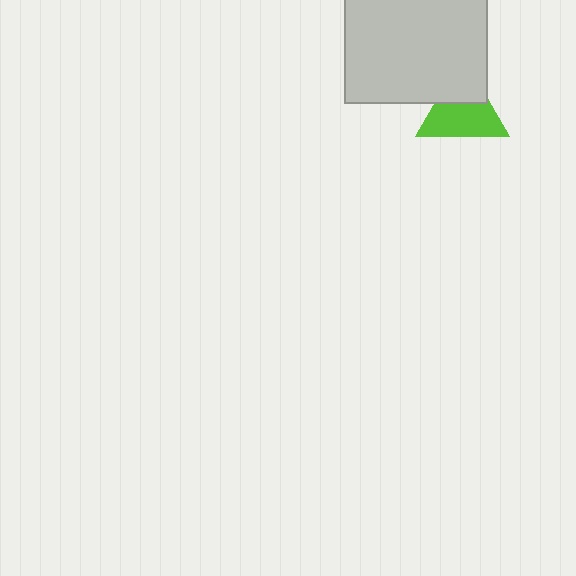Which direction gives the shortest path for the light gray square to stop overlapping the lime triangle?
Moving up gives the shortest separation.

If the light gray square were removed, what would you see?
You would see the complete lime triangle.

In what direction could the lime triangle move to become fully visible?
The lime triangle could move down. That would shift it out from behind the light gray square entirely.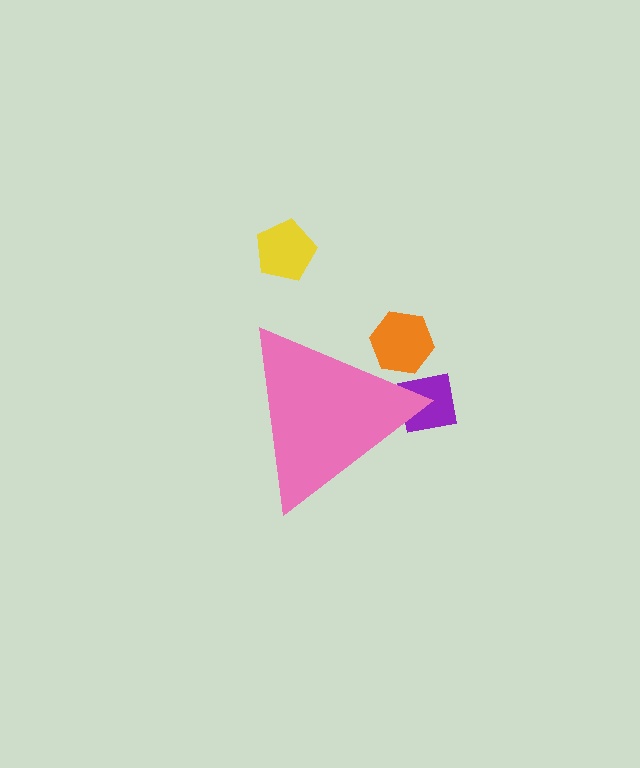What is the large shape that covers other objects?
A pink triangle.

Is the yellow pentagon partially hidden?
No, the yellow pentagon is fully visible.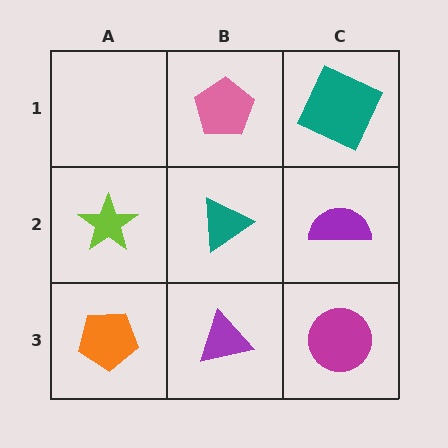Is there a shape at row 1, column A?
No, that cell is empty.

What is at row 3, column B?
A purple triangle.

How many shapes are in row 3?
3 shapes.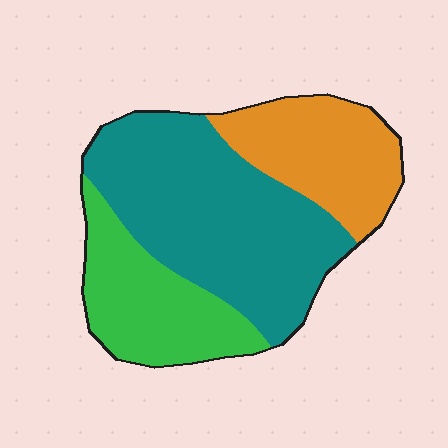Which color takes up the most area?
Teal, at roughly 50%.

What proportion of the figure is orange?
Orange covers around 25% of the figure.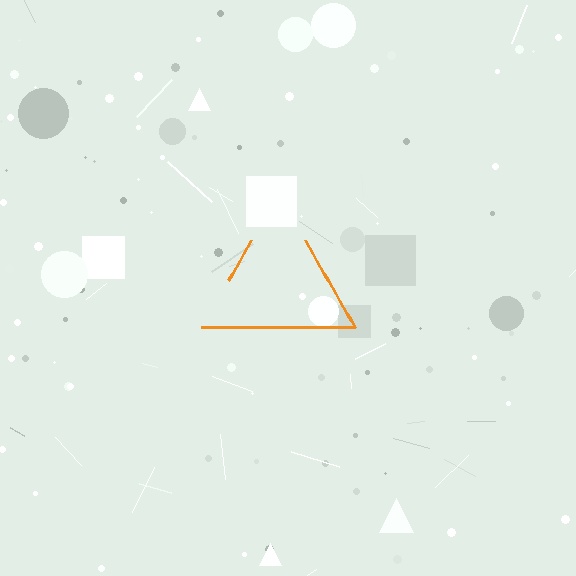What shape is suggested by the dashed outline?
The dashed outline suggests a triangle.